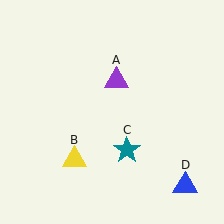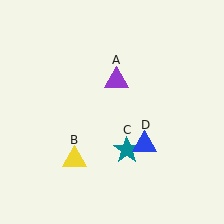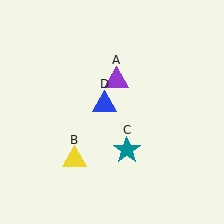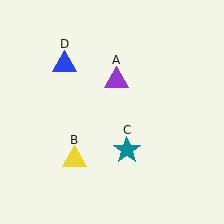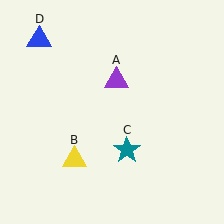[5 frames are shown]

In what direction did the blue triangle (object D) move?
The blue triangle (object D) moved up and to the left.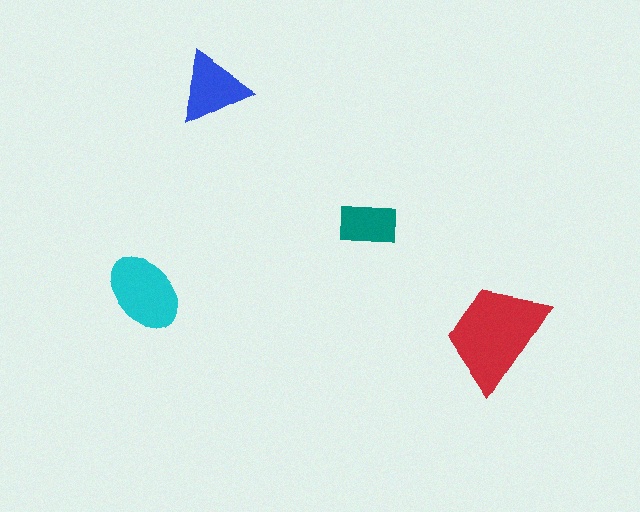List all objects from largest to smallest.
The red trapezoid, the cyan ellipse, the blue triangle, the teal rectangle.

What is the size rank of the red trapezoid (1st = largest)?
1st.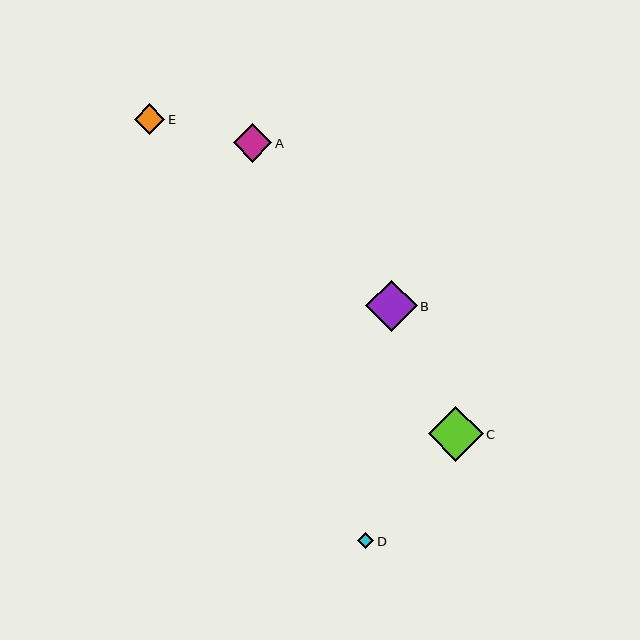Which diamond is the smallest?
Diamond D is the smallest with a size of approximately 16 pixels.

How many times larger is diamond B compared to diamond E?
Diamond B is approximately 1.7 times the size of diamond E.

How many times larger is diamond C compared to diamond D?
Diamond C is approximately 3.4 times the size of diamond D.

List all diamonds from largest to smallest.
From largest to smallest: C, B, A, E, D.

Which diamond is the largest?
Diamond C is the largest with a size of approximately 55 pixels.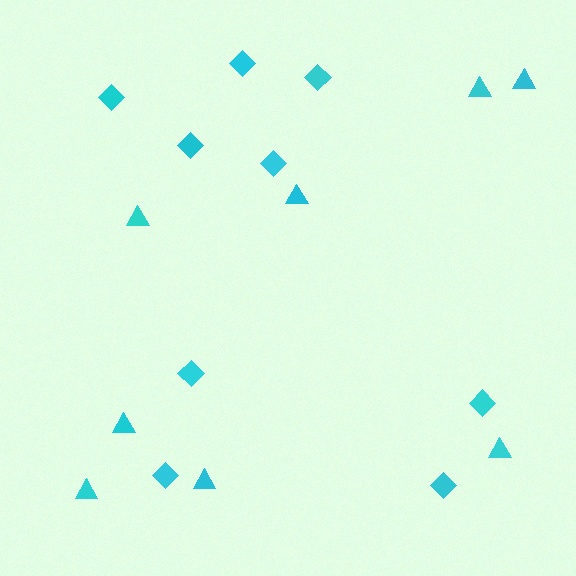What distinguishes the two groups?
There are 2 groups: one group of diamonds (9) and one group of triangles (8).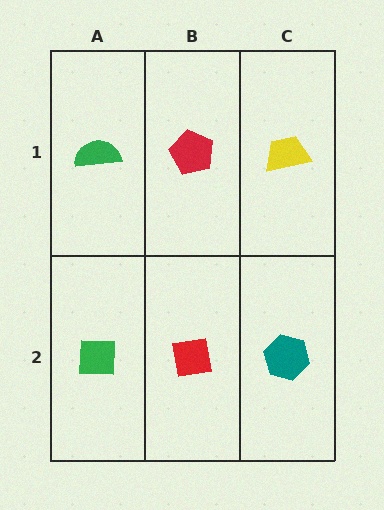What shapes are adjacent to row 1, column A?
A green square (row 2, column A), a red pentagon (row 1, column B).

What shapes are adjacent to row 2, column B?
A red pentagon (row 1, column B), a green square (row 2, column A), a teal hexagon (row 2, column C).